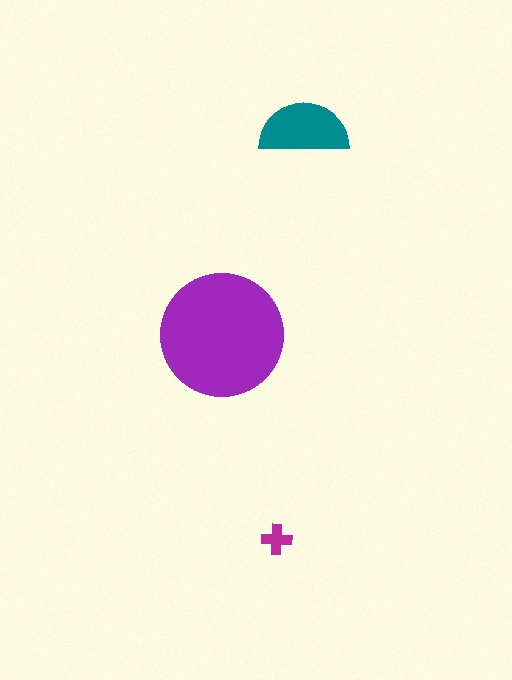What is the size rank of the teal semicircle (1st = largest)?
2nd.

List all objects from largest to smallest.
The purple circle, the teal semicircle, the magenta cross.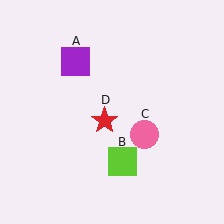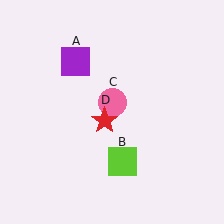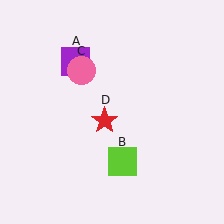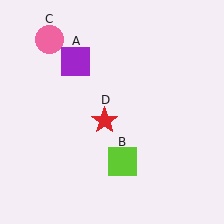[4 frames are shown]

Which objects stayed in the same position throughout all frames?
Purple square (object A) and lime square (object B) and red star (object D) remained stationary.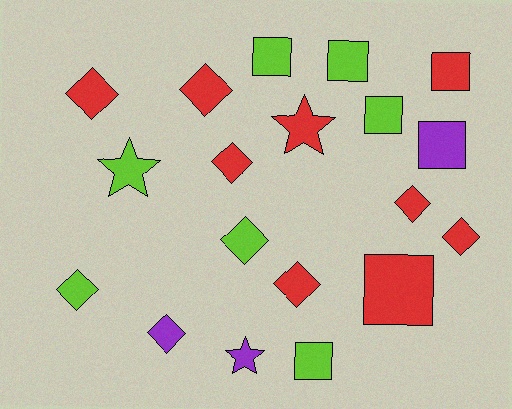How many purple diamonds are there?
There is 1 purple diamond.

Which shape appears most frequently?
Diamond, with 9 objects.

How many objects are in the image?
There are 19 objects.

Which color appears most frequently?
Red, with 9 objects.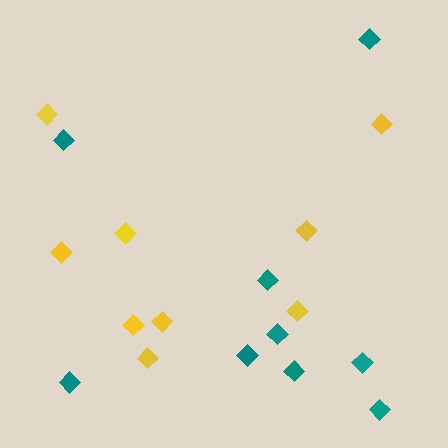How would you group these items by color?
There are 2 groups: one group of teal diamonds (9) and one group of yellow diamonds (9).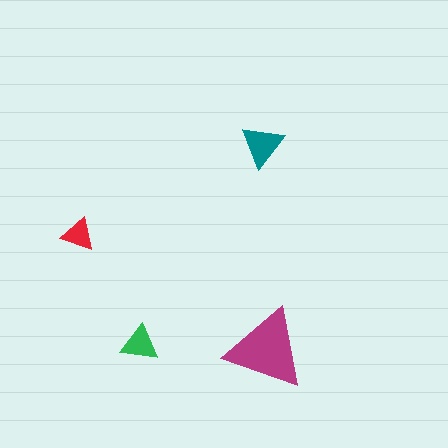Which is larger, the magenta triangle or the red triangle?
The magenta one.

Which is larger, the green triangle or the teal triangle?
The teal one.